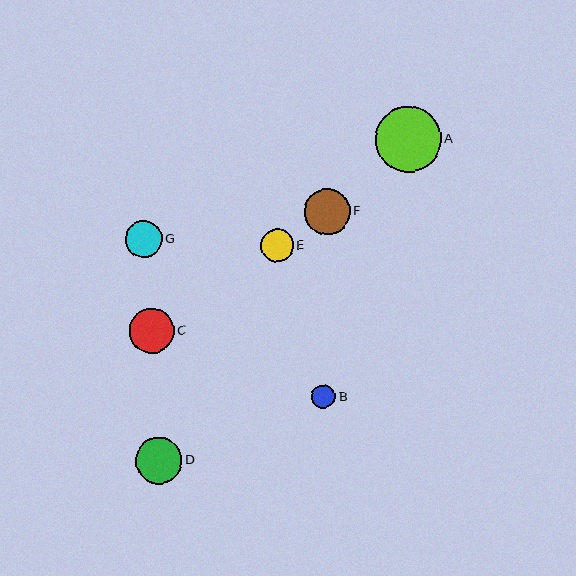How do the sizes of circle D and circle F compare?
Circle D and circle F are approximately the same size.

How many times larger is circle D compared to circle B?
Circle D is approximately 2.0 times the size of circle B.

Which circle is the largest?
Circle A is the largest with a size of approximately 66 pixels.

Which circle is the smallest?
Circle B is the smallest with a size of approximately 24 pixels.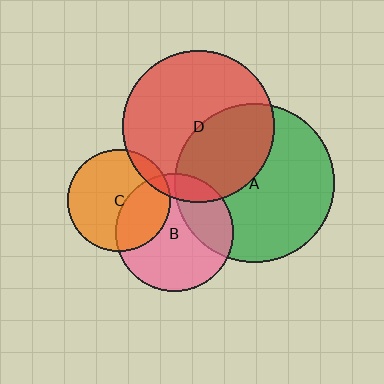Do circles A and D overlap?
Yes.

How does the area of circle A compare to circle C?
Approximately 2.4 times.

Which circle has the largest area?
Circle A (green).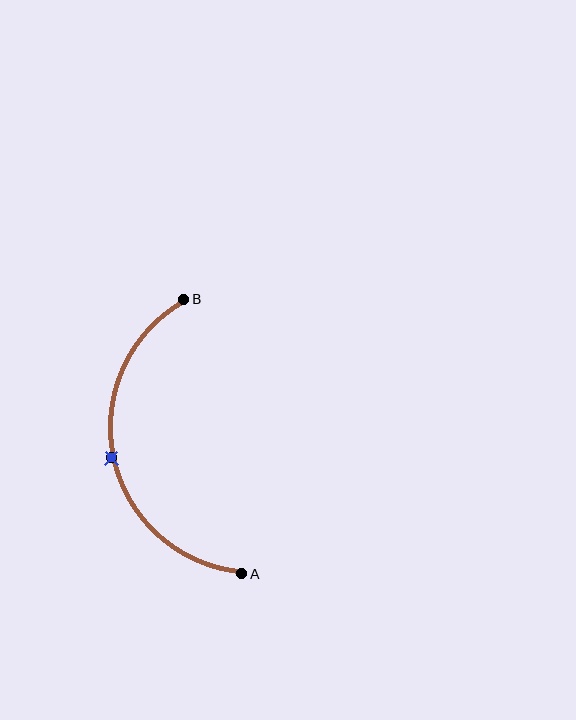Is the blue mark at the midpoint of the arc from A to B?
Yes. The blue mark lies on the arc at equal arc-length from both A and B — it is the arc midpoint.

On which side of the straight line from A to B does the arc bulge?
The arc bulges to the left of the straight line connecting A and B.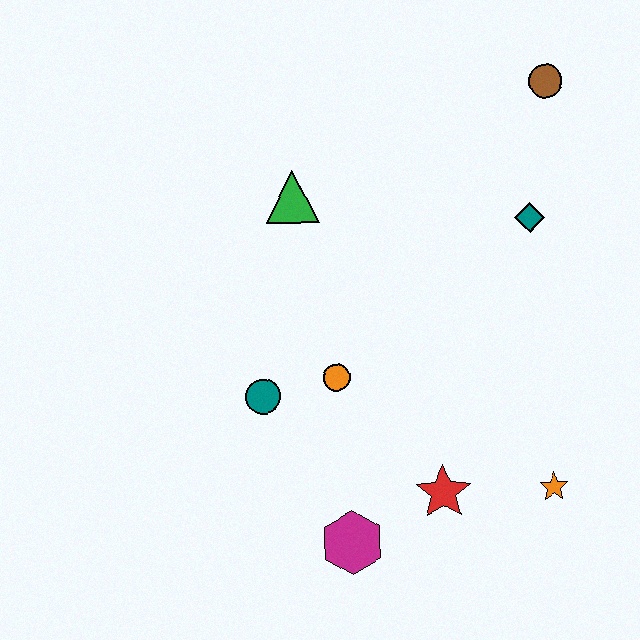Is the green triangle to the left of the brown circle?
Yes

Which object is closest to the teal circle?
The orange circle is closest to the teal circle.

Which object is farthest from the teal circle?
The brown circle is farthest from the teal circle.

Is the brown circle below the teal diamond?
No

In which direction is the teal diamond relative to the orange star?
The teal diamond is above the orange star.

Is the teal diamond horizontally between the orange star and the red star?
Yes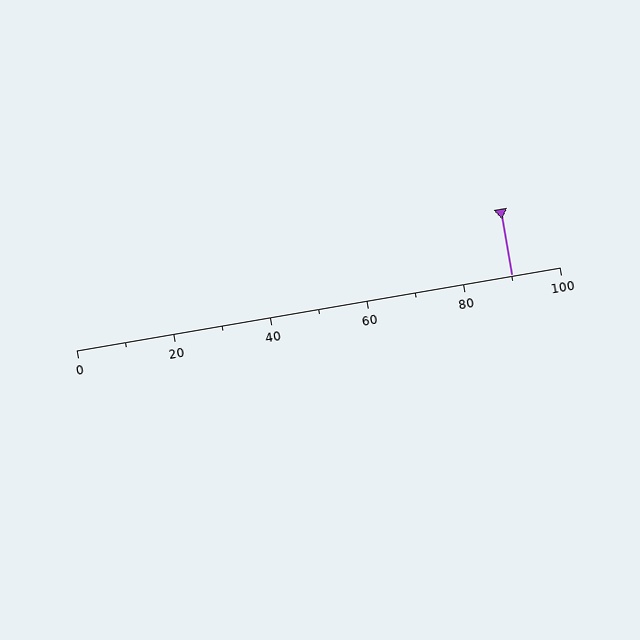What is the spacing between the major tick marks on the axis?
The major ticks are spaced 20 apart.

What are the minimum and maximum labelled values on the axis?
The axis runs from 0 to 100.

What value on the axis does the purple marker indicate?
The marker indicates approximately 90.